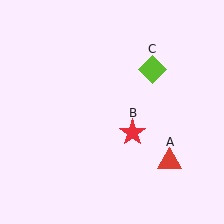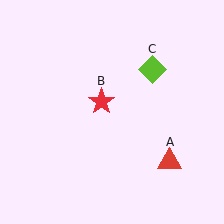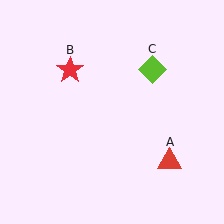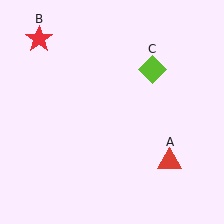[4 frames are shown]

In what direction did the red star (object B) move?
The red star (object B) moved up and to the left.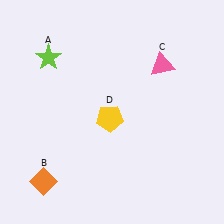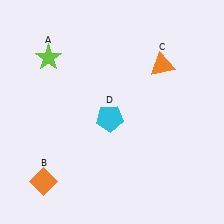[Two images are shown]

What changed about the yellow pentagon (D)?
In Image 1, D is yellow. In Image 2, it changed to cyan.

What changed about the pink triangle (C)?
In Image 1, C is pink. In Image 2, it changed to orange.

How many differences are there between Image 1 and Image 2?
There are 2 differences between the two images.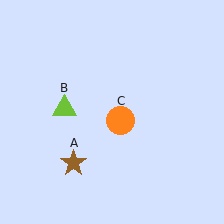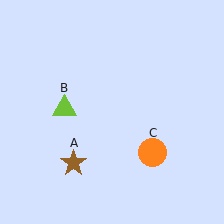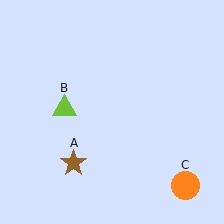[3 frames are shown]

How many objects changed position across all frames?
1 object changed position: orange circle (object C).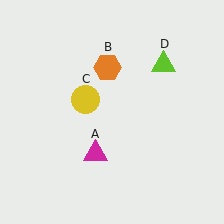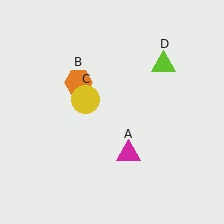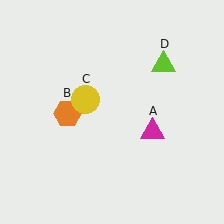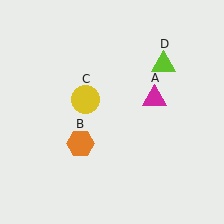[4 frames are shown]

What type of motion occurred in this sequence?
The magenta triangle (object A), orange hexagon (object B) rotated counterclockwise around the center of the scene.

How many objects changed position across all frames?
2 objects changed position: magenta triangle (object A), orange hexagon (object B).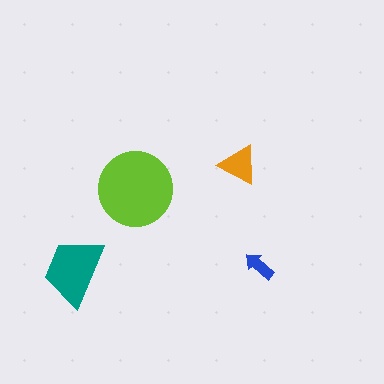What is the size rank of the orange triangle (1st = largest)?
3rd.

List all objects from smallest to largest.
The blue arrow, the orange triangle, the teal trapezoid, the lime circle.